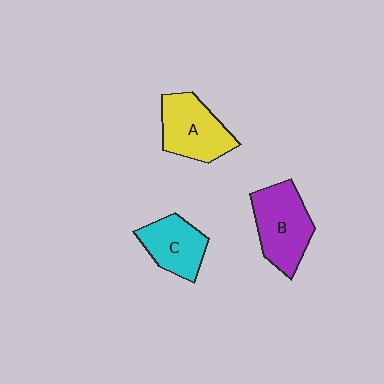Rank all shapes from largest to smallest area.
From largest to smallest: B (purple), A (yellow), C (cyan).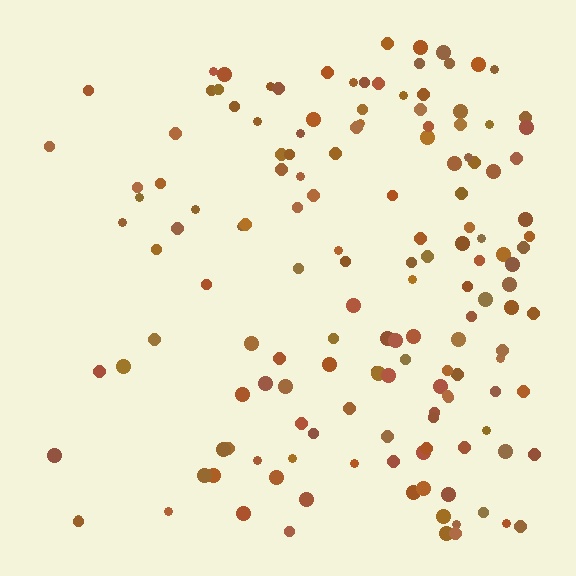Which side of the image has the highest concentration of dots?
The right.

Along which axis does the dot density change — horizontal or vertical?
Horizontal.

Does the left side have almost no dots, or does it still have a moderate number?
Still a moderate number, just noticeably fewer than the right.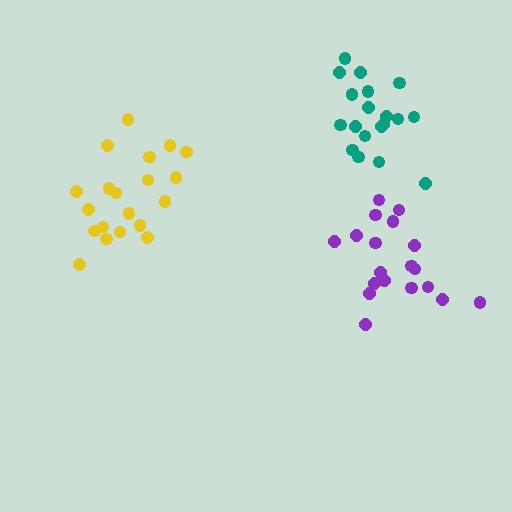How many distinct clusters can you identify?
There are 3 distinct clusters.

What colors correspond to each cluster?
The clusters are colored: yellow, teal, purple.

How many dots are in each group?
Group 1: 20 dots, Group 2: 19 dots, Group 3: 19 dots (58 total).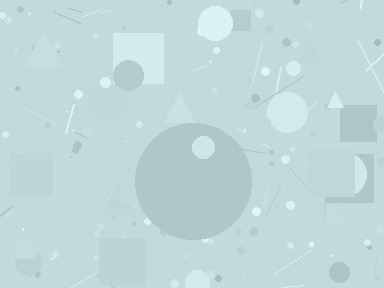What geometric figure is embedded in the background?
A circle is embedded in the background.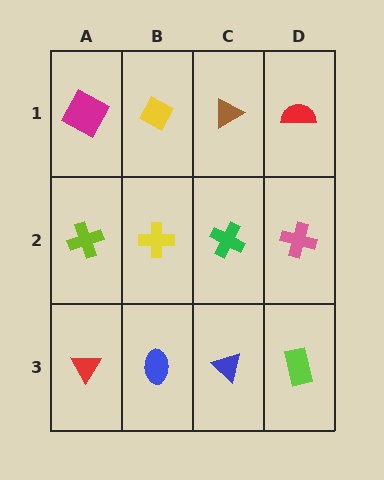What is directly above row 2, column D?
A red semicircle.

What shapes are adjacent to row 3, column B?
A yellow cross (row 2, column B), a red triangle (row 3, column A), a blue triangle (row 3, column C).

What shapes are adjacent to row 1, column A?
A lime cross (row 2, column A), a yellow diamond (row 1, column B).